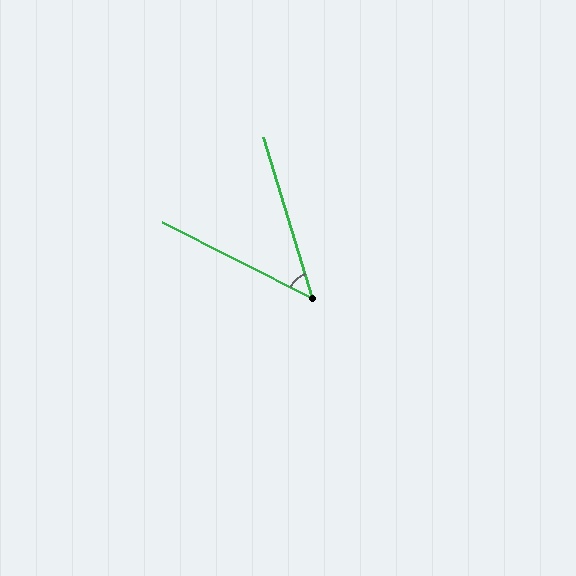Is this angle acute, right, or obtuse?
It is acute.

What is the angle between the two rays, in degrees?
Approximately 46 degrees.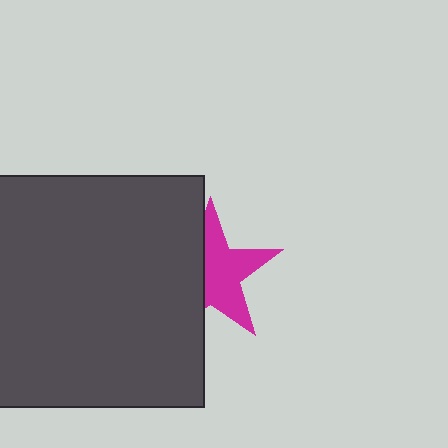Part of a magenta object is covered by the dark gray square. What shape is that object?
It is a star.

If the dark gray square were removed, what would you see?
You would see the complete magenta star.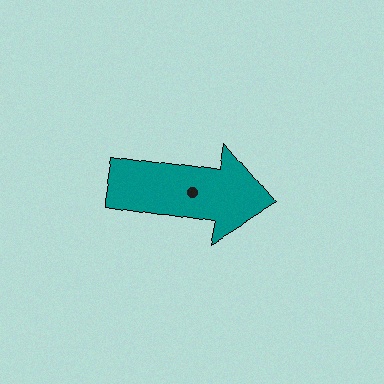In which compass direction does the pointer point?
East.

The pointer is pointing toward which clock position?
Roughly 3 o'clock.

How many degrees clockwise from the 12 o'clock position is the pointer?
Approximately 99 degrees.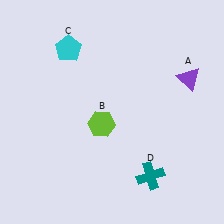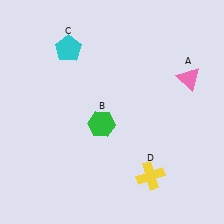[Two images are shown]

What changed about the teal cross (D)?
In Image 1, D is teal. In Image 2, it changed to yellow.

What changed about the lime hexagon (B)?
In Image 1, B is lime. In Image 2, it changed to green.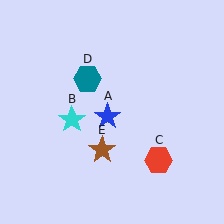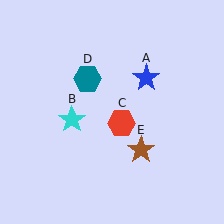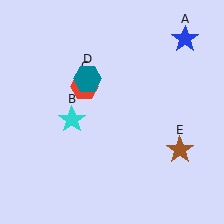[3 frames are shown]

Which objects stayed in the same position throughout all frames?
Cyan star (object B) and teal hexagon (object D) remained stationary.